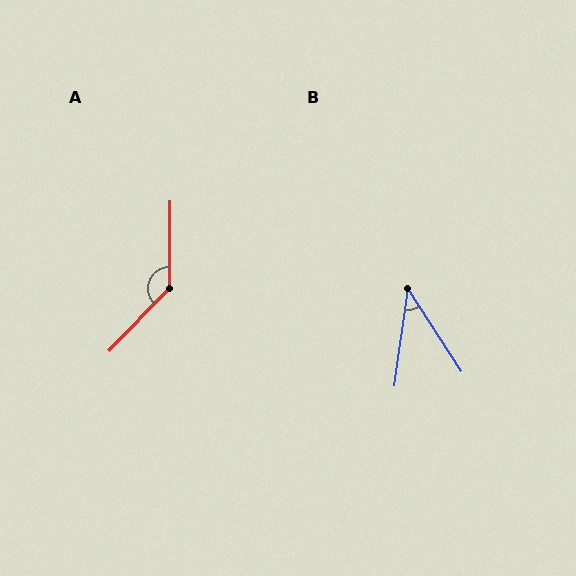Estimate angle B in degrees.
Approximately 41 degrees.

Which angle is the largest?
A, at approximately 136 degrees.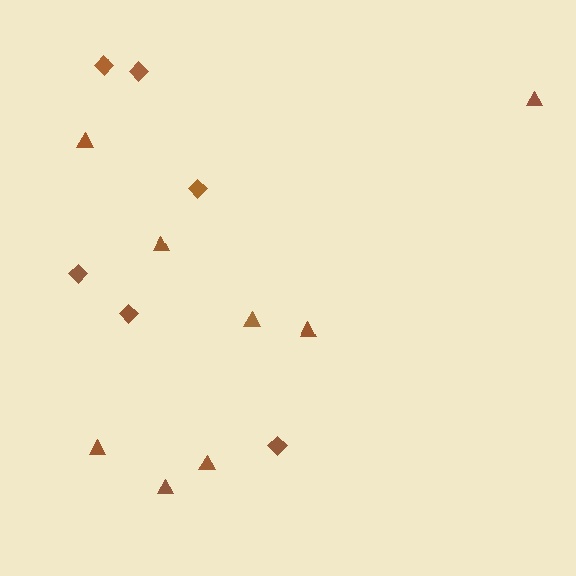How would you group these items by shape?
There are 2 groups: one group of triangles (8) and one group of diamonds (6).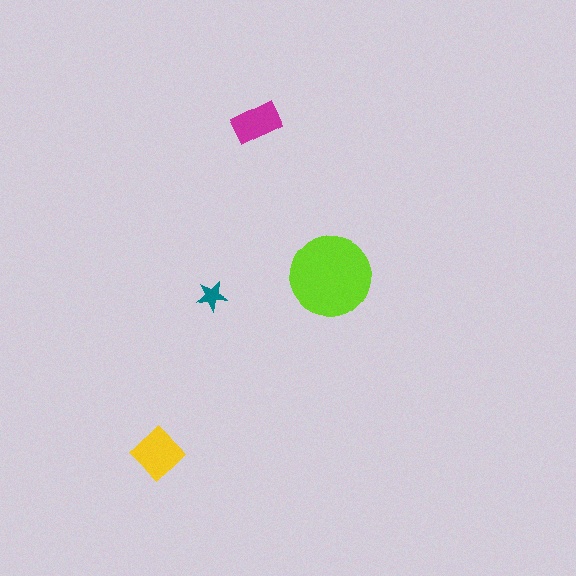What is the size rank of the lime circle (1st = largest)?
1st.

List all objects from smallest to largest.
The teal star, the magenta rectangle, the yellow diamond, the lime circle.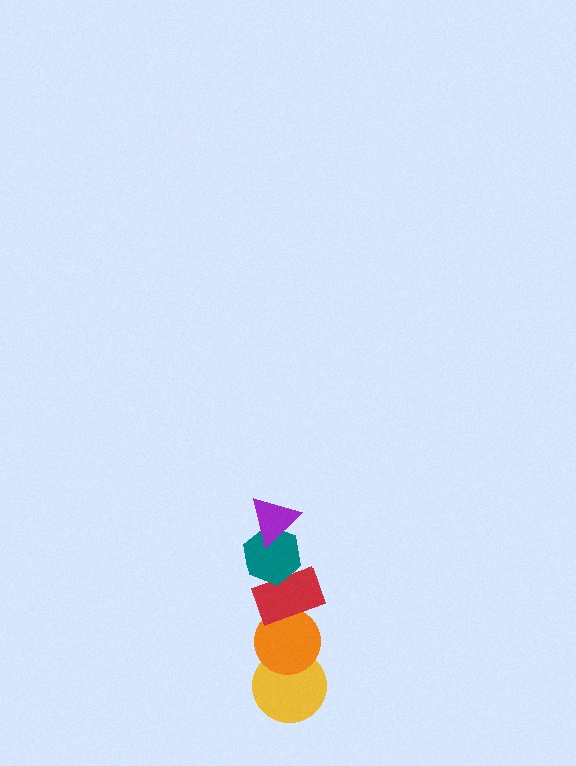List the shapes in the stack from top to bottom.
From top to bottom: the purple triangle, the teal hexagon, the red rectangle, the orange circle, the yellow circle.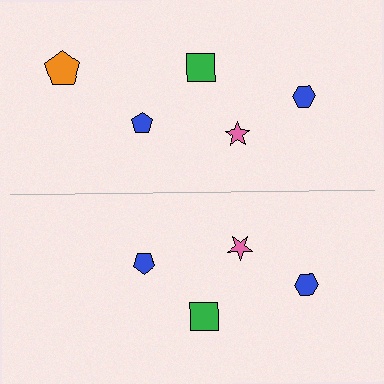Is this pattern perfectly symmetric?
No, the pattern is not perfectly symmetric. A orange pentagon is missing from the bottom side.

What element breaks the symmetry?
A orange pentagon is missing from the bottom side.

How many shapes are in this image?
There are 9 shapes in this image.